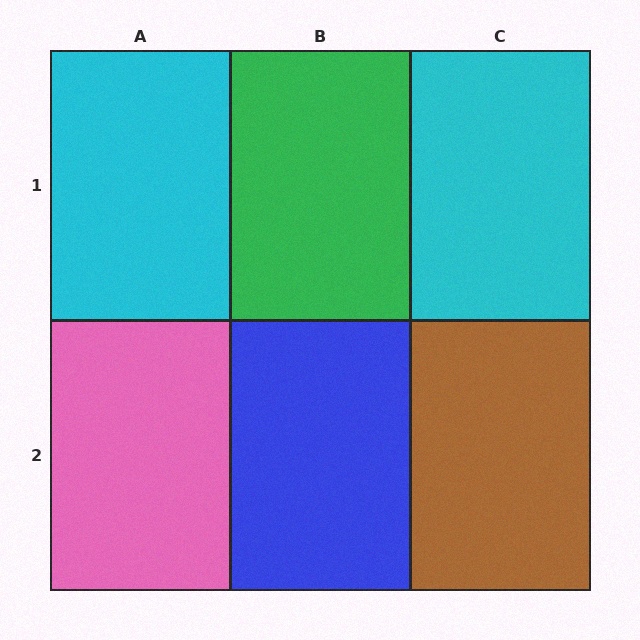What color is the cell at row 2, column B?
Blue.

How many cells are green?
1 cell is green.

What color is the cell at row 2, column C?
Brown.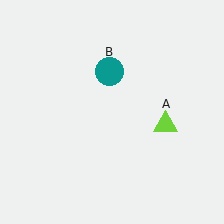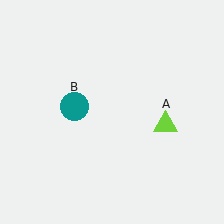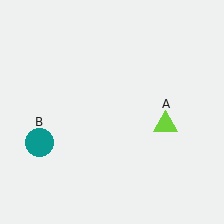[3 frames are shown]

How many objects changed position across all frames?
1 object changed position: teal circle (object B).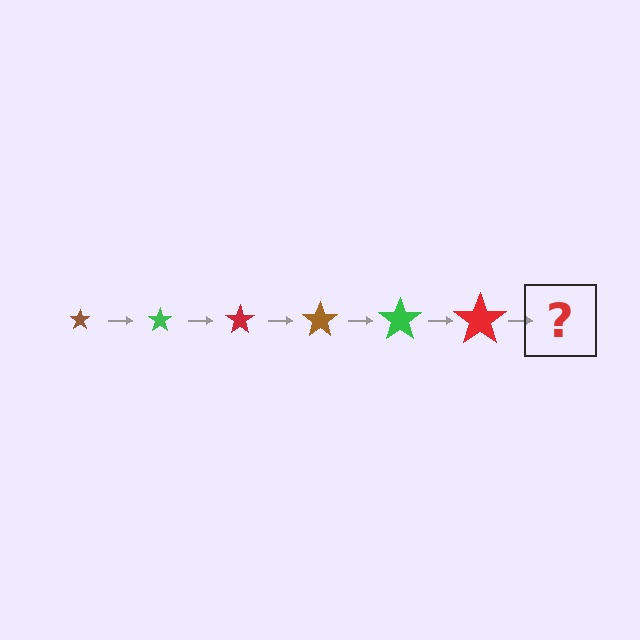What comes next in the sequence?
The next element should be a brown star, larger than the previous one.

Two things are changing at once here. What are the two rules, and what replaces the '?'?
The two rules are that the star grows larger each step and the color cycles through brown, green, and red. The '?' should be a brown star, larger than the previous one.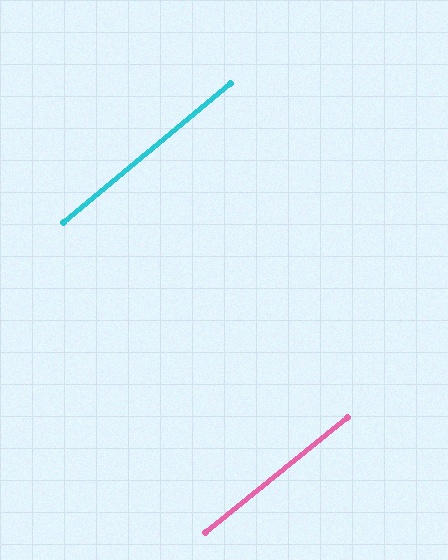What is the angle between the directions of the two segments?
Approximately 1 degree.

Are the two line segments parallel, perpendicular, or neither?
Parallel — their directions differ by only 0.8°.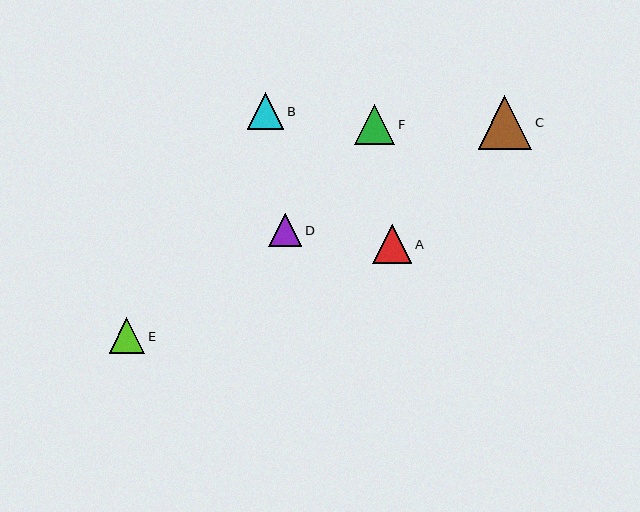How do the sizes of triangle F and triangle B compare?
Triangle F and triangle B are approximately the same size.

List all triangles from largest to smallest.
From largest to smallest: C, F, A, B, E, D.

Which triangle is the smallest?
Triangle D is the smallest with a size of approximately 33 pixels.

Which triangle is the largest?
Triangle C is the largest with a size of approximately 54 pixels.